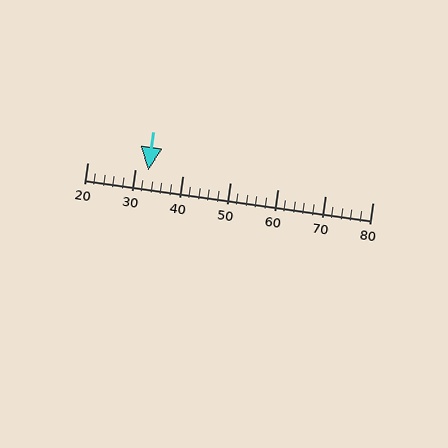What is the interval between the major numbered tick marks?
The major tick marks are spaced 10 units apart.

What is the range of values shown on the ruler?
The ruler shows values from 20 to 80.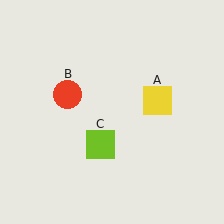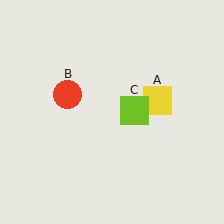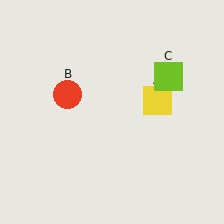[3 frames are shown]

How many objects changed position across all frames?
1 object changed position: lime square (object C).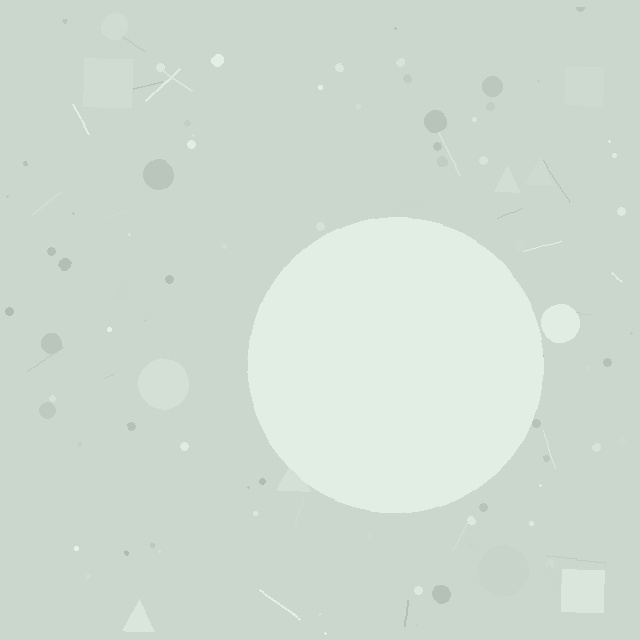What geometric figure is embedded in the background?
A circle is embedded in the background.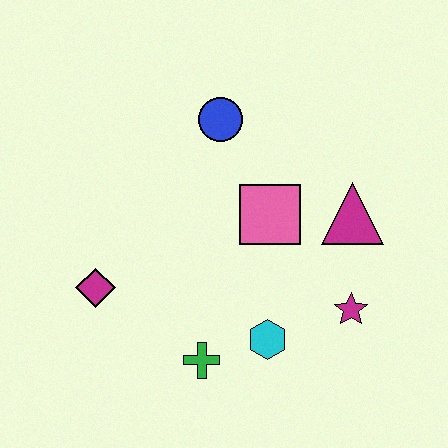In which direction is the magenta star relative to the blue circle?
The magenta star is below the blue circle.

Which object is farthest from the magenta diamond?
The magenta triangle is farthest from the magenta diamond.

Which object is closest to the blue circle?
The pink square is closest to the blue circle.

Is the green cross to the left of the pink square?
Yes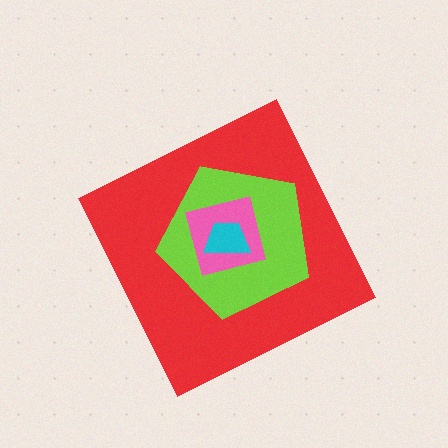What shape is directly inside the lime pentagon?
The pink square.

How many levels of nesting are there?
4.